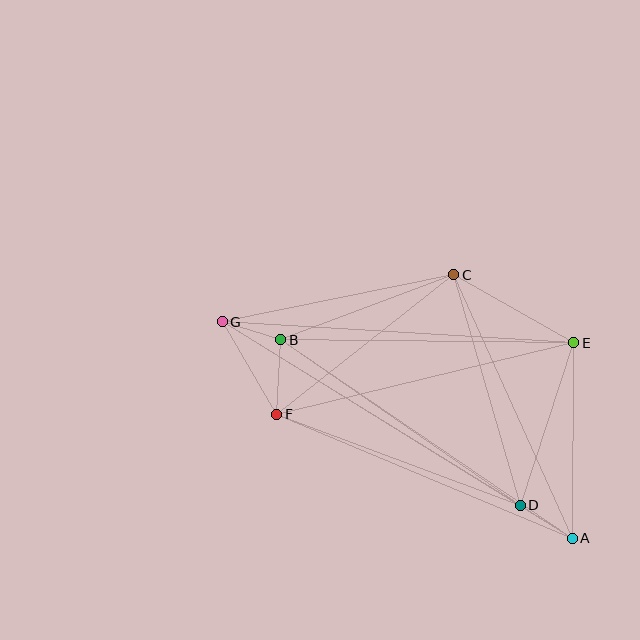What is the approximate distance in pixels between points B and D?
The distance between B and D is approximately 291 pixels.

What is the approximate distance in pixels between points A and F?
The distance between A and F is approximately 321 pixels.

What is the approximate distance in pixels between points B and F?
The distance between B and F is approximately 75 pixels.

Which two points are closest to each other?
Points B and G are closest to each other.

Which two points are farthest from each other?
Points A and G are farthest from each other.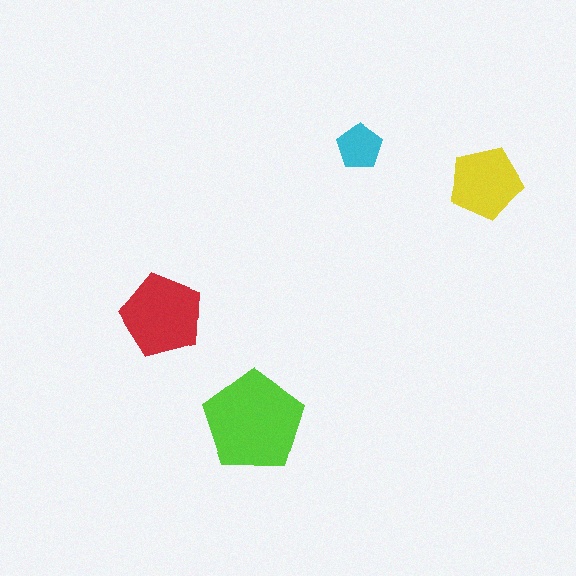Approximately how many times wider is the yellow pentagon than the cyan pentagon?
About 1.5 times wider.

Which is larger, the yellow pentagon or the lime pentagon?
The lime one.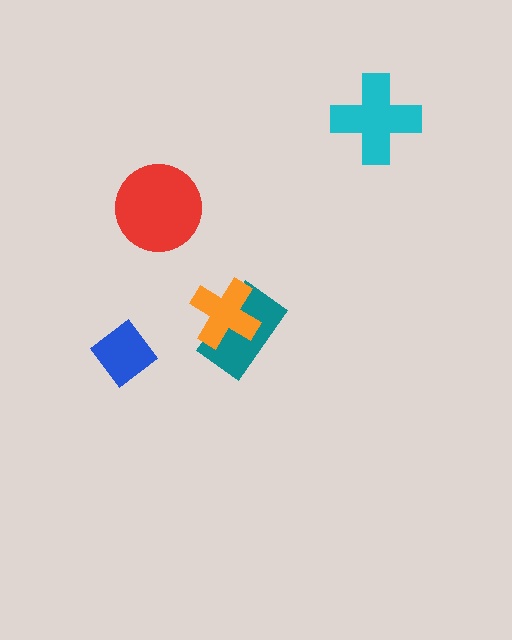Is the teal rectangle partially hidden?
Yes, it is partially covered by another shape.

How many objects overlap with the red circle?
0 objects overlap with the red circle.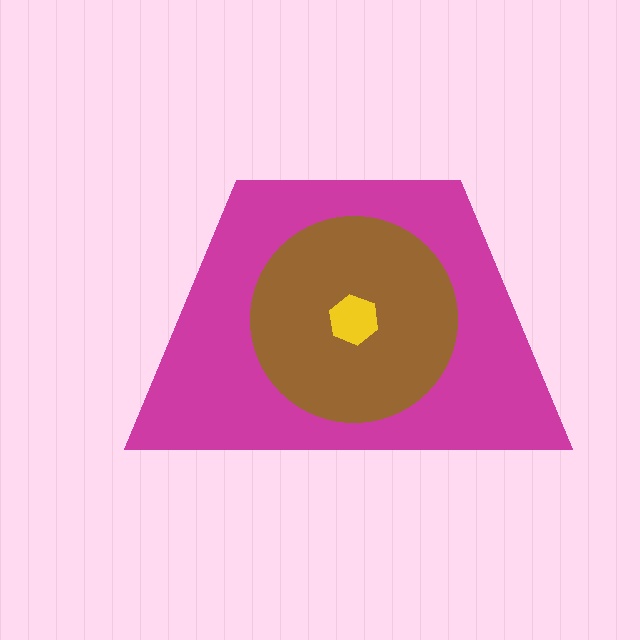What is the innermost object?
The yellow hexagon.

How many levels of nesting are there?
3.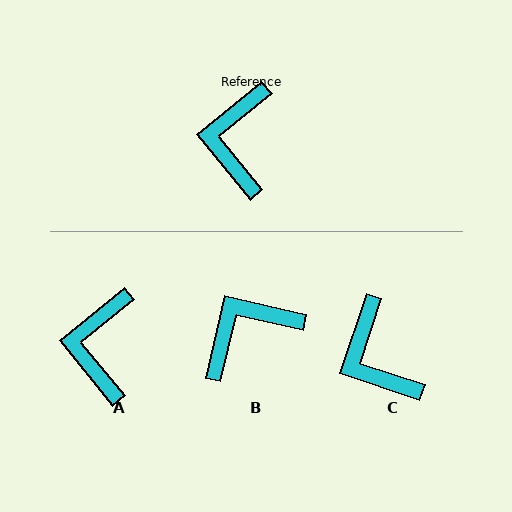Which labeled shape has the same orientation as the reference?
A.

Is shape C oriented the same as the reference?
No, it is off by about 32 degrees.